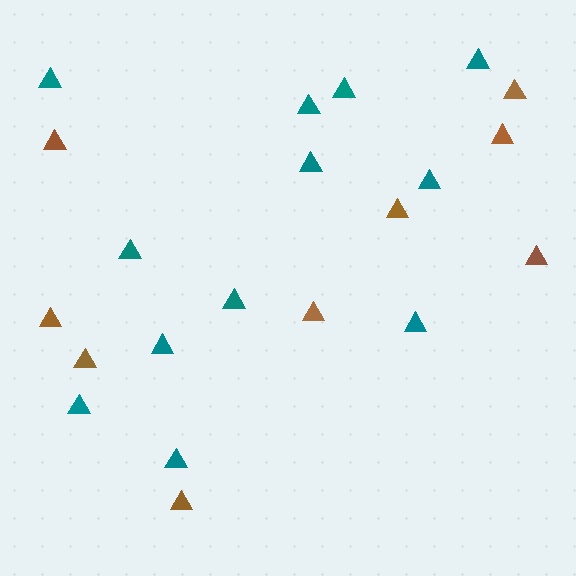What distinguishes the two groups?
There are 2 groups: one group of teal triangles (12) and one group of brown triangles (9).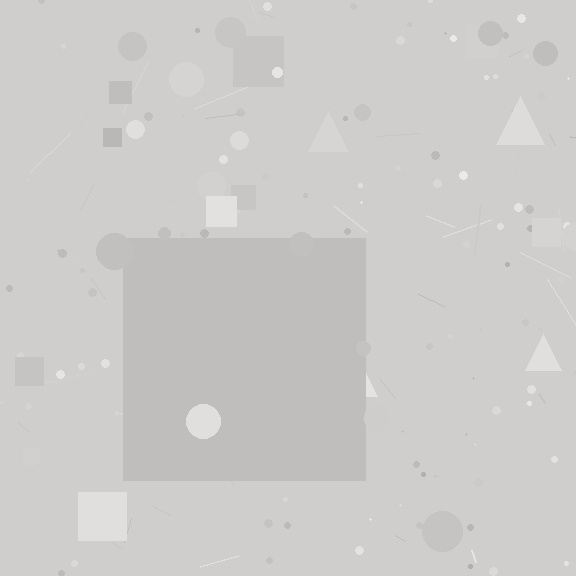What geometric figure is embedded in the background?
A square is embedded in the background.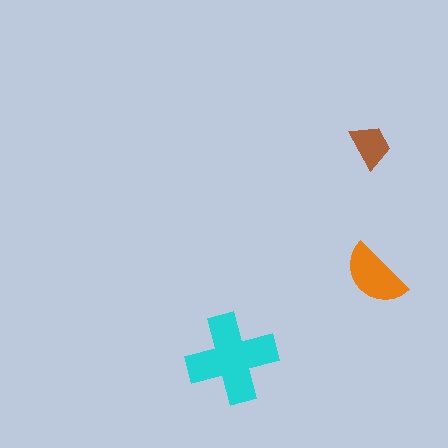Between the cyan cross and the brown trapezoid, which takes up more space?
The cyan cross.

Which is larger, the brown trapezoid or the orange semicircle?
The orange semicircle.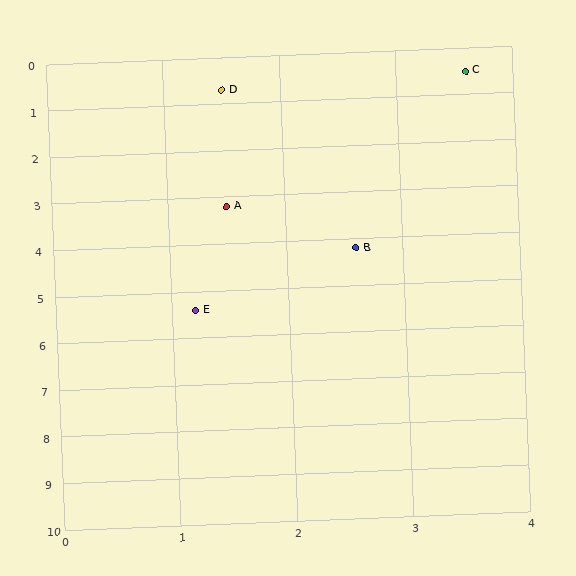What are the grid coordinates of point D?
Point D is at approximately (1.5, 0.7).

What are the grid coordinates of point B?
Point B is at approximately (2.6, 4.2).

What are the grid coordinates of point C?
Point C is at approximately (3.6, 0.5).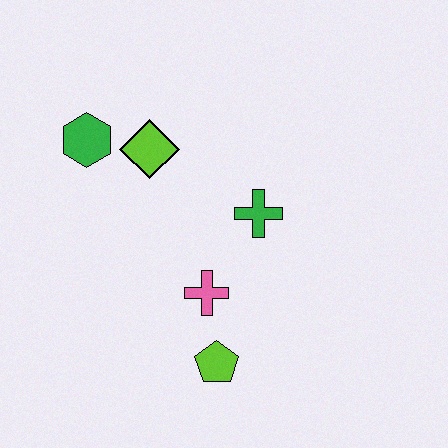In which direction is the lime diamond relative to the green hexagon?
The lime diamond is to the right of the green hexagon.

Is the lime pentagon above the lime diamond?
No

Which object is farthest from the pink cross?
The green hexagon is farthest from the pink cross.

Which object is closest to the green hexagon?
The lime diamond is closest to the green hexagon.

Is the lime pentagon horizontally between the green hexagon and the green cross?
Yes